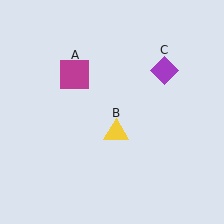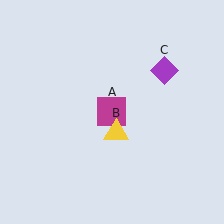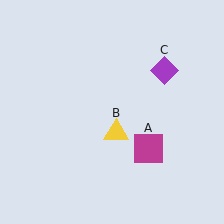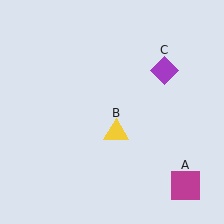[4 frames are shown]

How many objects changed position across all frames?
1 object changed position: magenta square (object A).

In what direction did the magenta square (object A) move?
The magenta square (object A) moved down and to the right.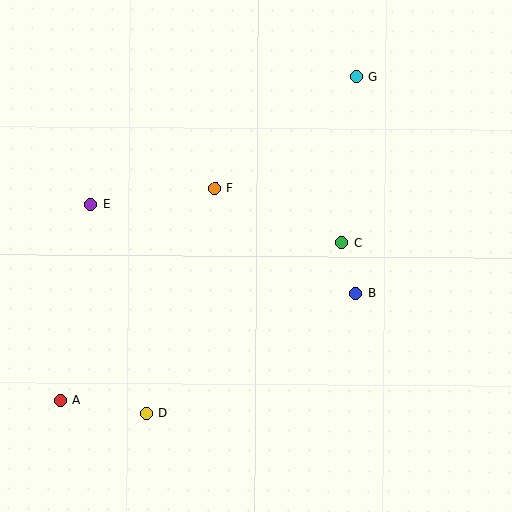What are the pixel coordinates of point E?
Point E is at (91, 204).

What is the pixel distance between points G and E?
The distance between G and E is 295 pixels.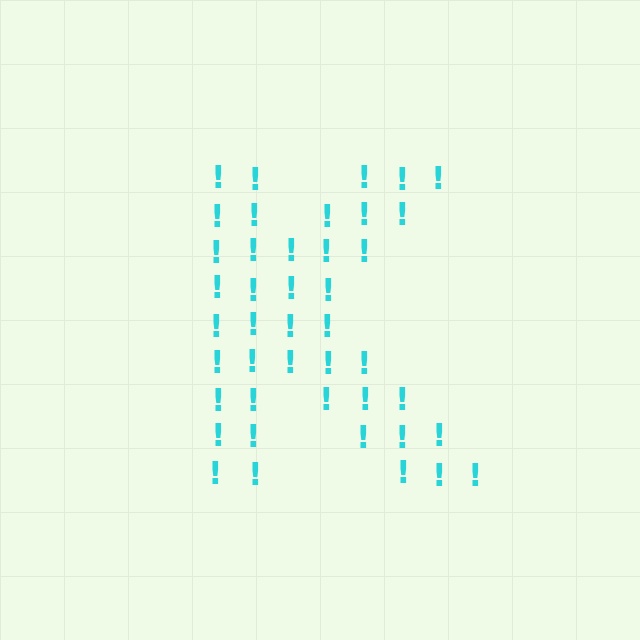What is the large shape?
The large shape is the letter K.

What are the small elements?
The small elements are exclamation marks.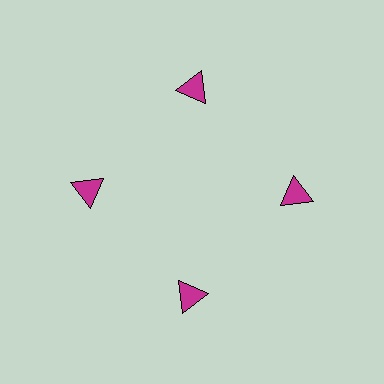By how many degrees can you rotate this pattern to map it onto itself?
The pattern maps onto itself every 90 degrees of rotation.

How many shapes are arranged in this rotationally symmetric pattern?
There are 4 shapes, arranged in 4 groups of 1.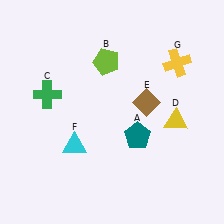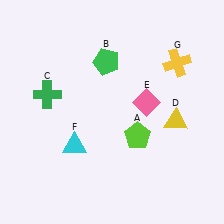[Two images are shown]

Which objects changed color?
A changed from teal to lime. B changed from lime to green. E changed from brown to pink.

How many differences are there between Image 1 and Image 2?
There are 3 differences between the two images.